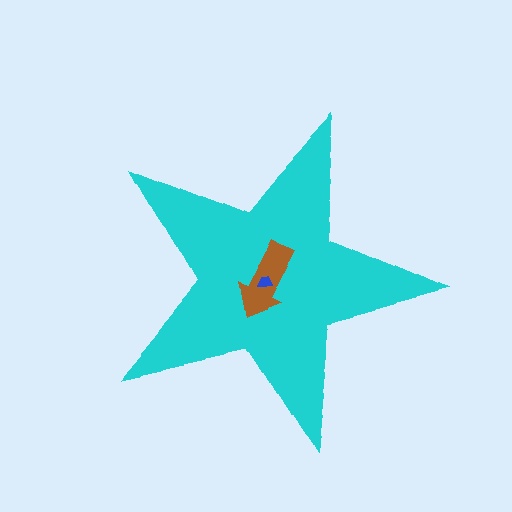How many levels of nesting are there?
3.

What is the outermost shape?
The cyan star.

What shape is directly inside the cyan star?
The brown arrow.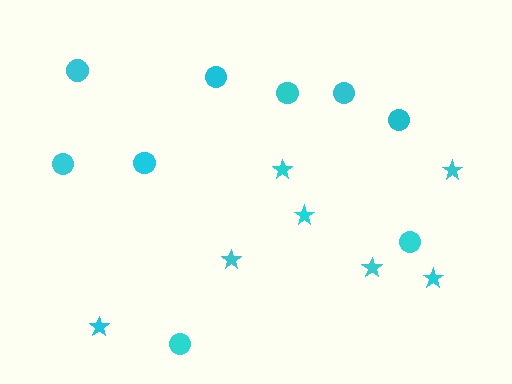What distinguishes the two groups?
There are 2 groups: one group of stars (7) and one group of circles (9).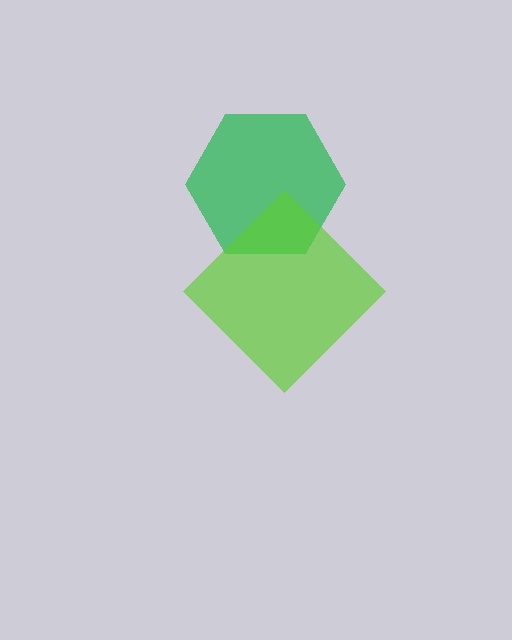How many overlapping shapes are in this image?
There are 2 overlapping shapes in the image.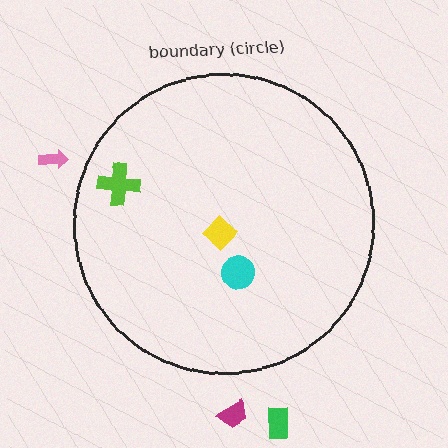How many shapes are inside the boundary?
3 inside, 3 outside.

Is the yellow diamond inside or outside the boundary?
Inside.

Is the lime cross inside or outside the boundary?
Inside.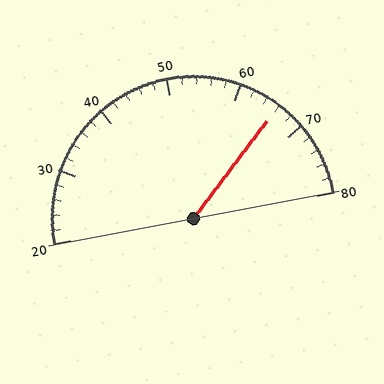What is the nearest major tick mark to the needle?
The nearest major tick mark is 70.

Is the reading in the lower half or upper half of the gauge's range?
The reading is in the upper half of the range (20 to 80).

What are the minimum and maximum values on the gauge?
The gauge ranges from 20 to 80.